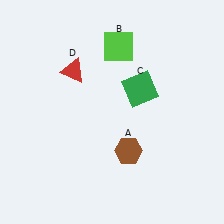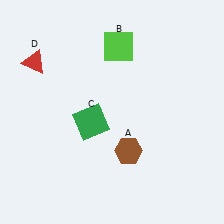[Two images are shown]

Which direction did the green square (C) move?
The green square (C) moved left.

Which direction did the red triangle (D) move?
The red triangle (D) moved left.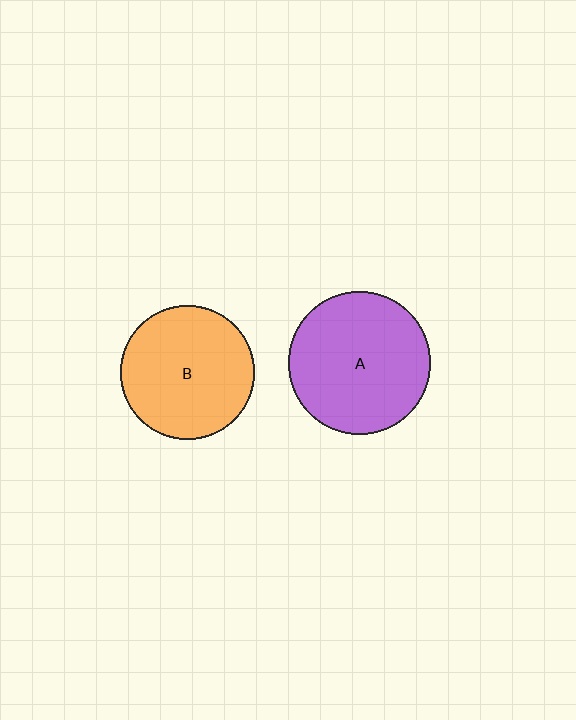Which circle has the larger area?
Circle A (purple).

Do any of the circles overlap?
No, none of the circles overlap.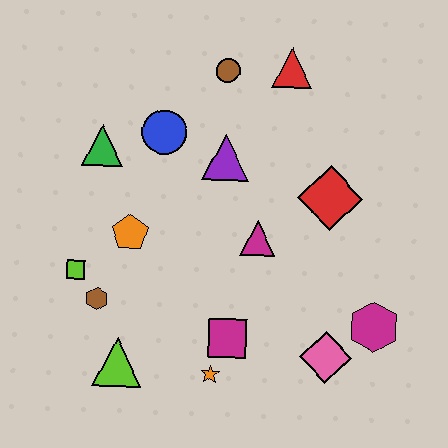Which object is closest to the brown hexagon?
The lime square is closest to the brown hexagon.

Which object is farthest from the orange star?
The red triangle is farthest from the orange star.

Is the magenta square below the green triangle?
Yes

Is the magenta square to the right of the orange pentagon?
Yes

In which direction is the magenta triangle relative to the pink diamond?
The magenta triangle is above the pink diamond.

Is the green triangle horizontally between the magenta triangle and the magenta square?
No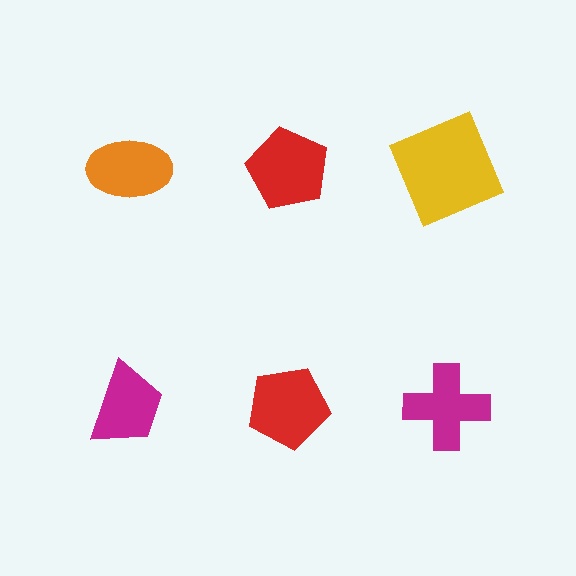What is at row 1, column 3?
A yellow square.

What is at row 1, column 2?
A red pentagon.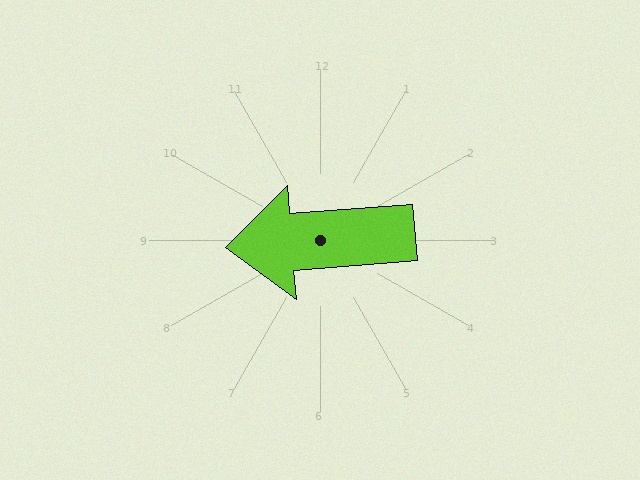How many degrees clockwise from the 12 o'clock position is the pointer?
Approximately 265 degrees.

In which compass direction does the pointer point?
West.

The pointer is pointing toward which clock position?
Roughly 9 o'clock.